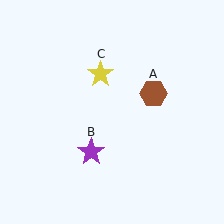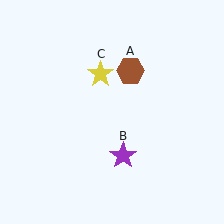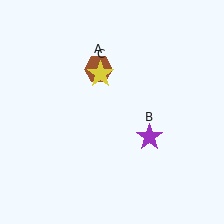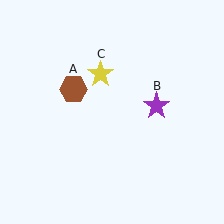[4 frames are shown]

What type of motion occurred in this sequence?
The brown hexagon (object A), purple star (object B) rotated counterclockwise around the center of the scene.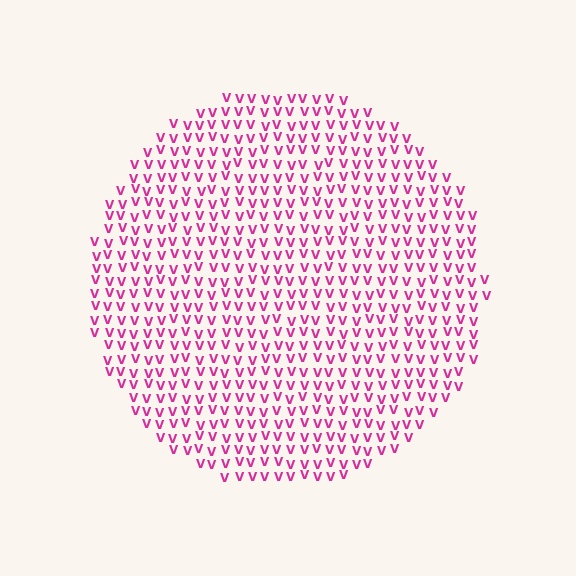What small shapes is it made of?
It is made of small letter V's.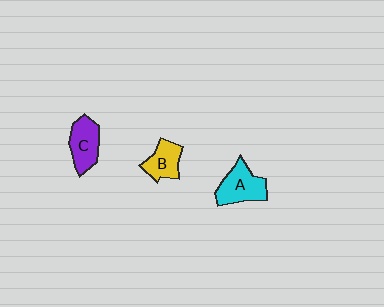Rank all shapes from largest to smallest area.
From largest to smallest: A (cyan), C (purple), B (yellow).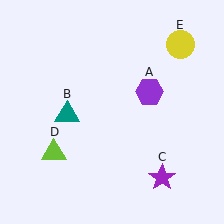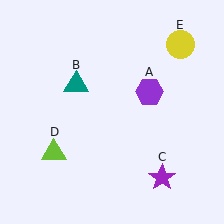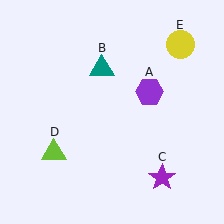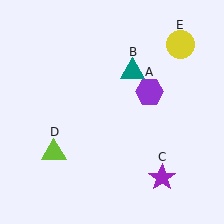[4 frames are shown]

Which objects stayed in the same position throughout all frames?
Purple hexagon (object A) and purple star (object C) and lime triangle (object D) and yellow circle (object E) remained stationary.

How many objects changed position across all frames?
1 object changed position: teal triangle (object B).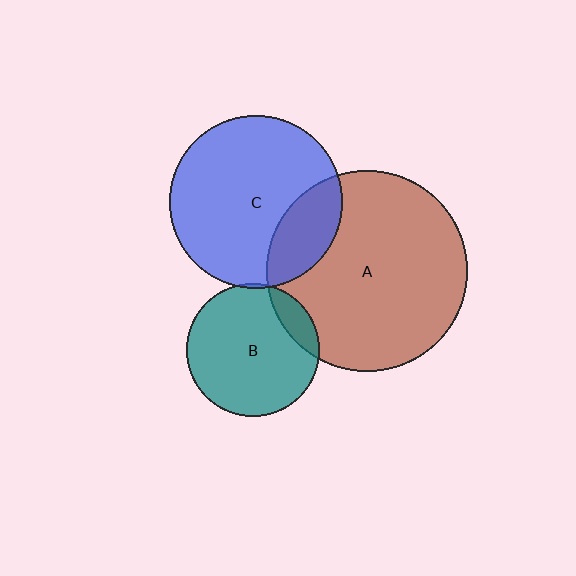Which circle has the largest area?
Circle A (brown).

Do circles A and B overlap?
Yes.